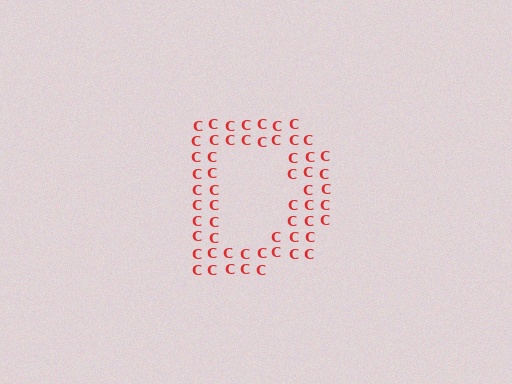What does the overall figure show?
The overall figure shows the letter D.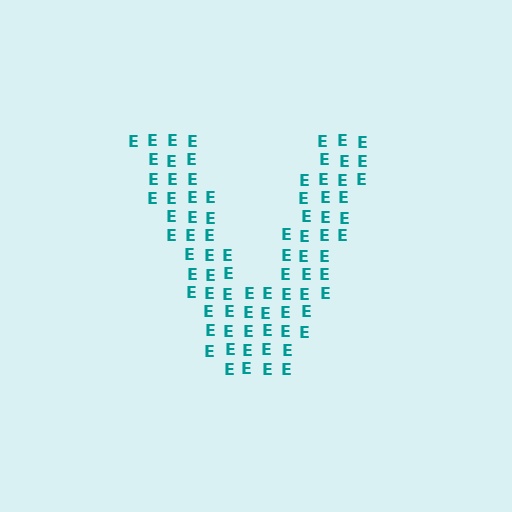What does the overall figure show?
The overall figure shows the letter V.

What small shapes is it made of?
It is made of small letter E's.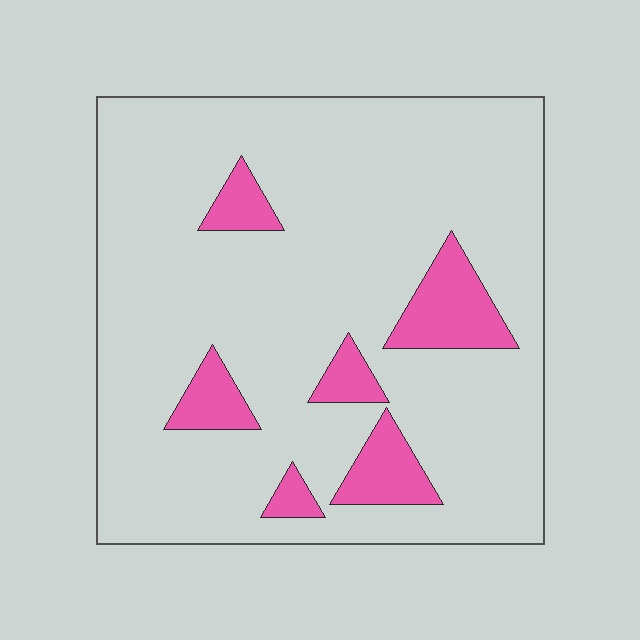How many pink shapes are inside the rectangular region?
6.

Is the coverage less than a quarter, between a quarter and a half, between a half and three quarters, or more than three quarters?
Less than a quarter.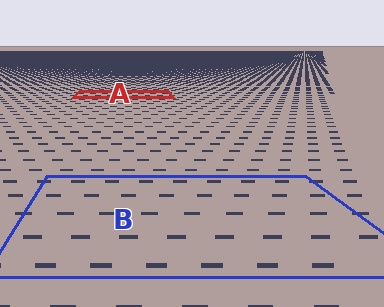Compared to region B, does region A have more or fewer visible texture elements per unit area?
Region A has more texture elements per unit area — they are packed more densely because it is farther away.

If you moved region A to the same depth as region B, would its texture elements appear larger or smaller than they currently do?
They would appear larger. At a closer depth, the same texture elements are projected at a bigger on-screen size.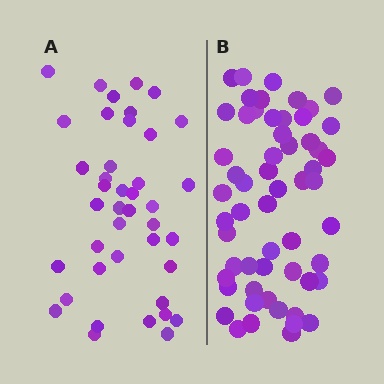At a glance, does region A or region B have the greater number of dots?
Region B (the right region) has more dots.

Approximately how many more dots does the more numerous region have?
Region B has approximately 15 more dots than region A.